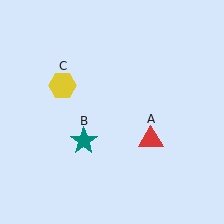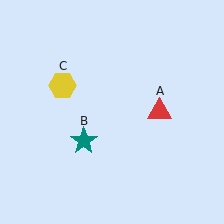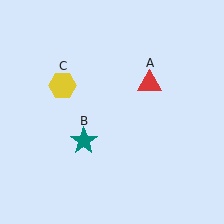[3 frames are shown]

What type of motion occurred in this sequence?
The red triangle (object A) rotated counterclockwise around the center of the scene.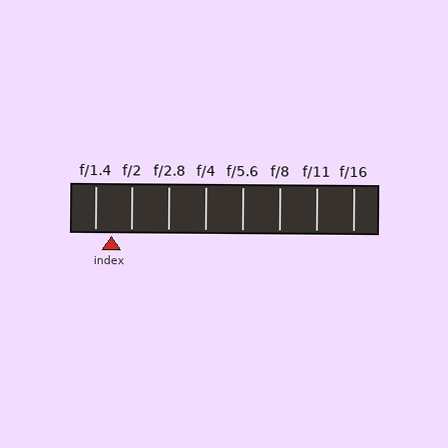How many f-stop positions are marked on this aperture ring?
There are 8 f-stop positions marked.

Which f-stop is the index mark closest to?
The index mark is closest to f/1.4.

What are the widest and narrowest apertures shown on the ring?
The widest aperture shown is f/1.4 and the narrowest is f/16.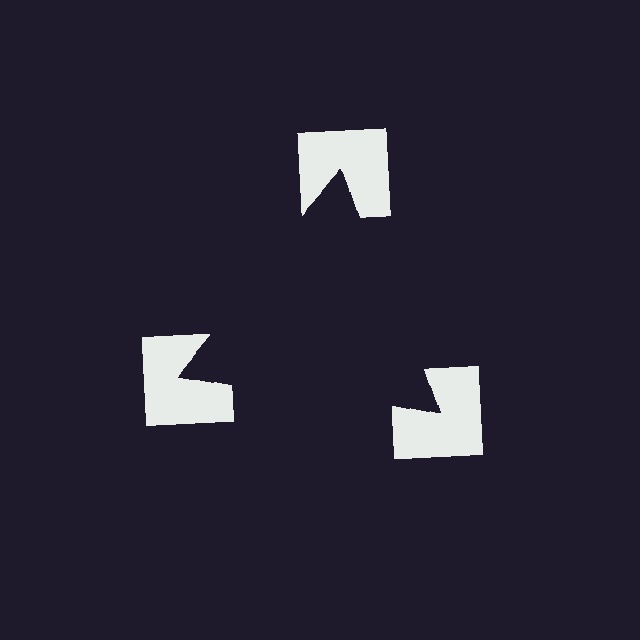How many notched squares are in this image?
There are 3 — one at each vertex of the illusory triangle.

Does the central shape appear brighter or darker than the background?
It typically appears slightly darker than the background, even though no actual brightness change is drawn.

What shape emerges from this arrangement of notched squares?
An illusory triangle — its edges are inferred from the aligned wedge cuts in the notched squares, not physically drawn.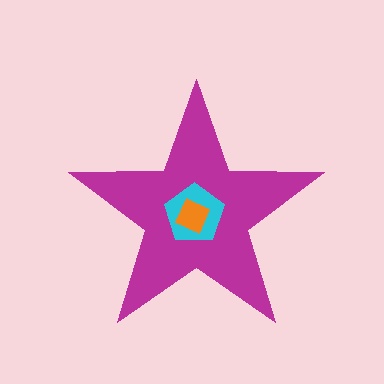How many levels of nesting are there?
3.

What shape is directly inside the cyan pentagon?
The orange square.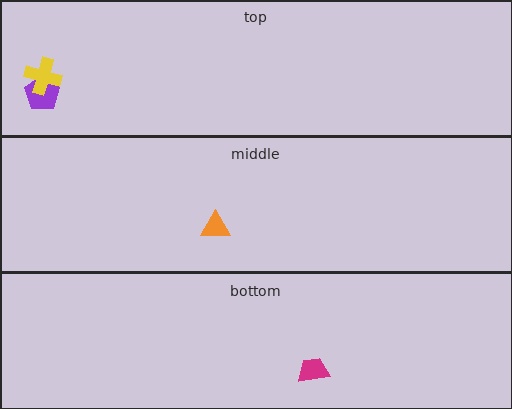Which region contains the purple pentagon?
The top region.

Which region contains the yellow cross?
The top region.